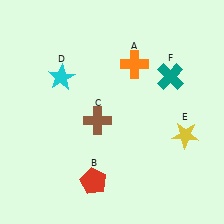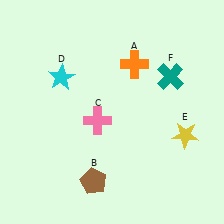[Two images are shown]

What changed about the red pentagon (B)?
In Image 1, B is red. In Image 2, it changed to brown.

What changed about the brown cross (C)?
In Image 1, C is brown. In Image 2, it changed to pink.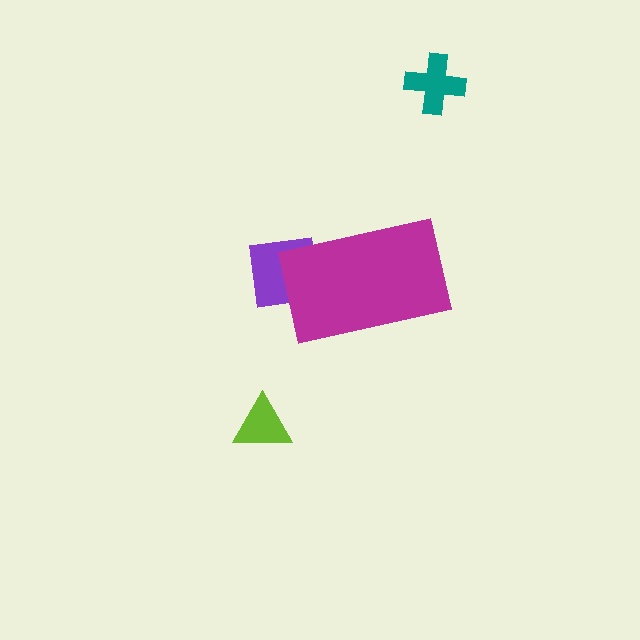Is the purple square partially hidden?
Yes, the purple square is partially hidden behind the magenta rectangle.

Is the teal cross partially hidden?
No, the teal cross is fully visible.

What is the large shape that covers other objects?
A magenta rectangle.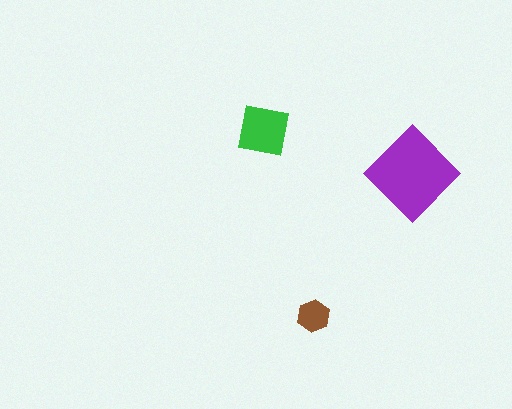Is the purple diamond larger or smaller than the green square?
Larger.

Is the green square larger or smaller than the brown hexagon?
Larger.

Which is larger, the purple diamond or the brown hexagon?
The purple diamond.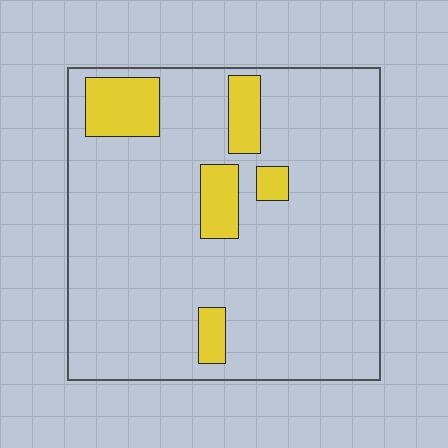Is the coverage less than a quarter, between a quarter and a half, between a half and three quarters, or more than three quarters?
Less than a quarter.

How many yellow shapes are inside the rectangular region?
5.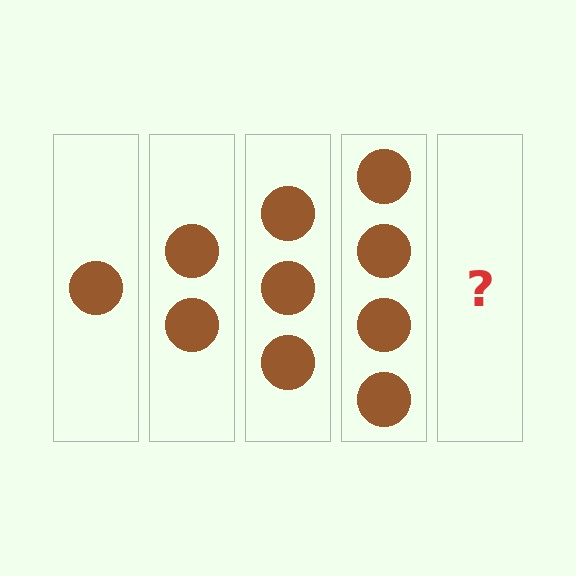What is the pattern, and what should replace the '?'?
The pattern is that each step adds one more circle. The '?' should be 5 circles.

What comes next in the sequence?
The next element should be 5 circles.